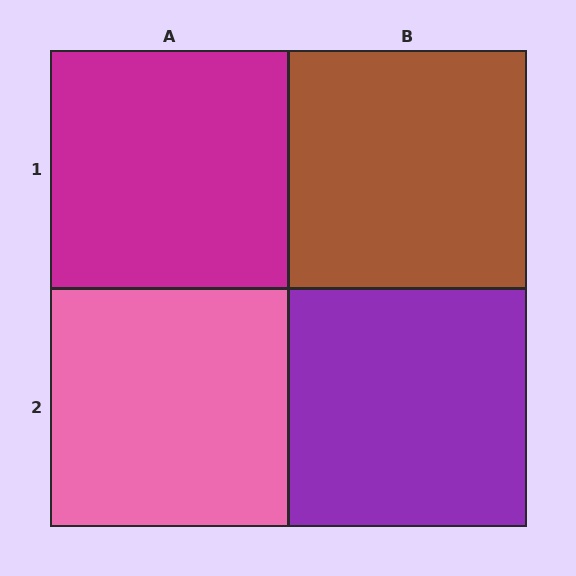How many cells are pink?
1 cell is pink.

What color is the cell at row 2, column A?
Pink.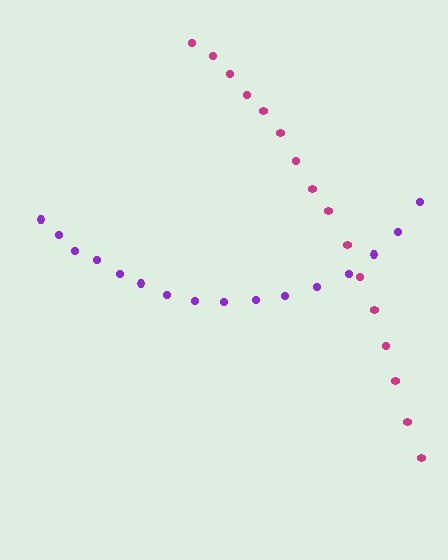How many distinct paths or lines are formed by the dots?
There are 2 distinct paths.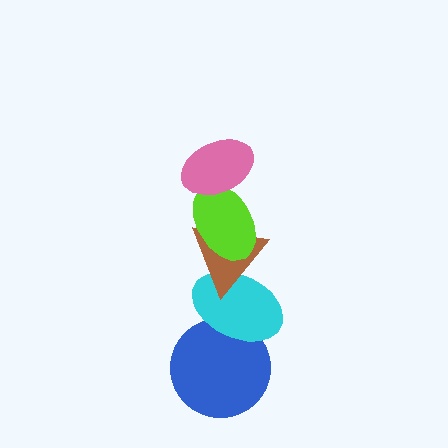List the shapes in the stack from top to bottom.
From top to bottom: the pink ellipse, the lime ellipse, the brown triangle, the cyan ellipse, the blue circle.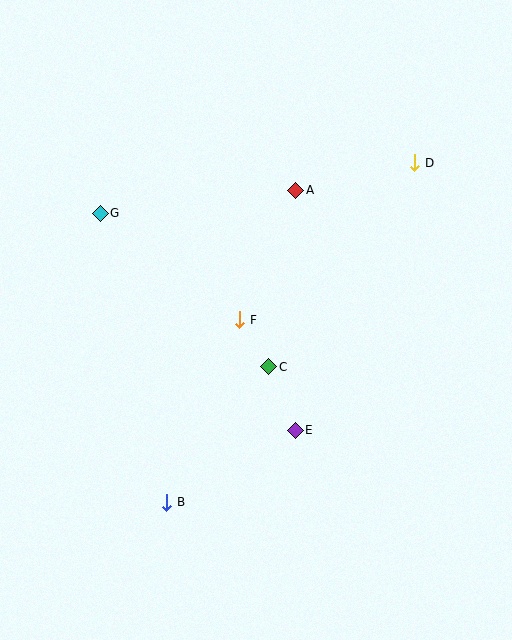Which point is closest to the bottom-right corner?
Point E is closest to the bottom-right corner.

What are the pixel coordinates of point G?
Point G is at (101, 213).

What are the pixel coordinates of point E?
Point E is at (295, 430).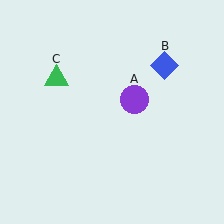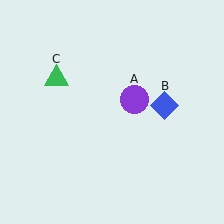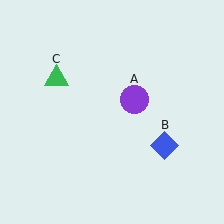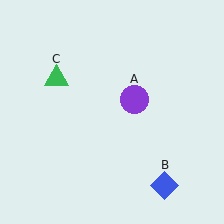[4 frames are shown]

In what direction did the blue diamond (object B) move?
The blue diamond (object B) moved down.